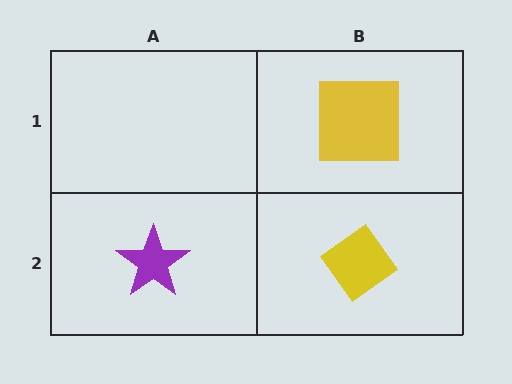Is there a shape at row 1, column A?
No, that cell is empty.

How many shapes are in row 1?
1 shape.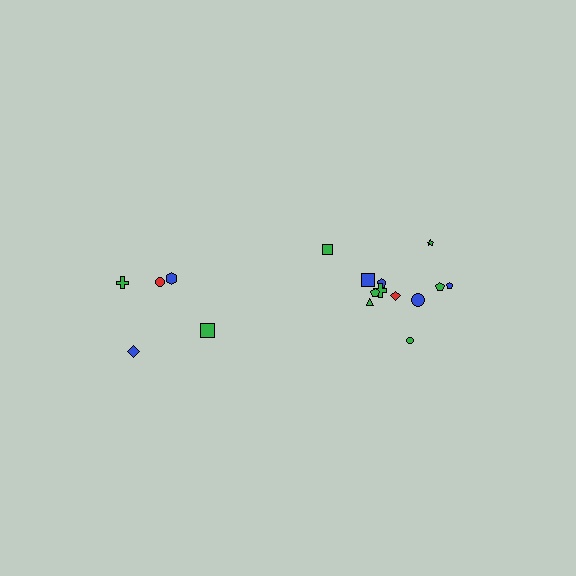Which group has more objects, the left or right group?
The right group.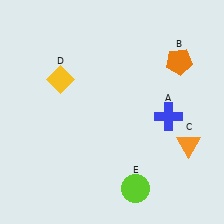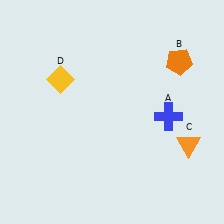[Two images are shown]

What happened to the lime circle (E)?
The lime circle (E) was removed in Image 2. It was in the bottom-right area of Image 1.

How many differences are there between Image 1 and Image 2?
There is 1 difference between the two images.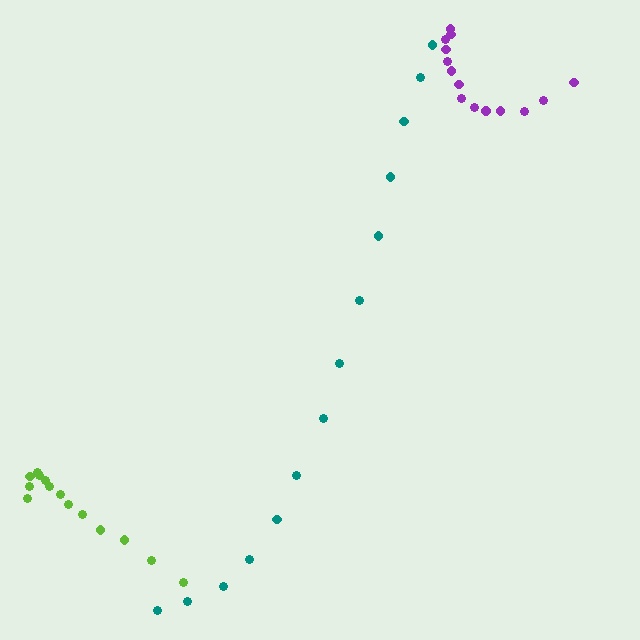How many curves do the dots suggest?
There are 3 distinct paths.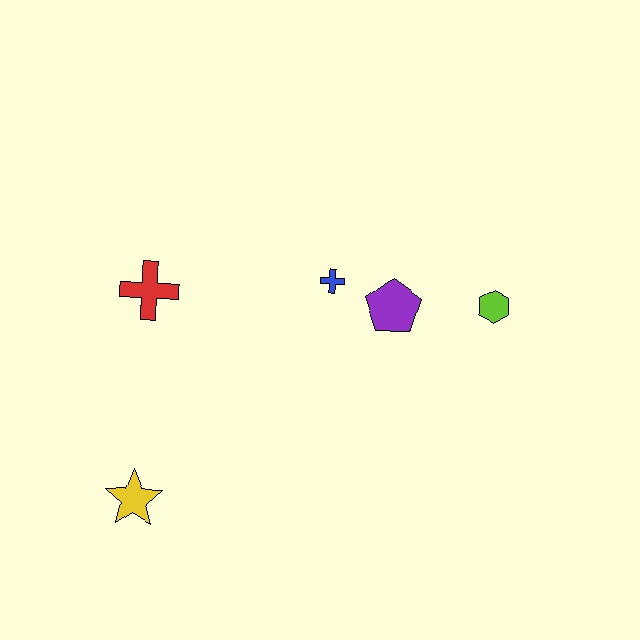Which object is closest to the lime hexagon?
The purple pentagon is closest to the lime hexagon.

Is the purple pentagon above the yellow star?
Yes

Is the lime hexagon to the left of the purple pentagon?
No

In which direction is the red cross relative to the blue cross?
The red cross is to the left of the blue cross.